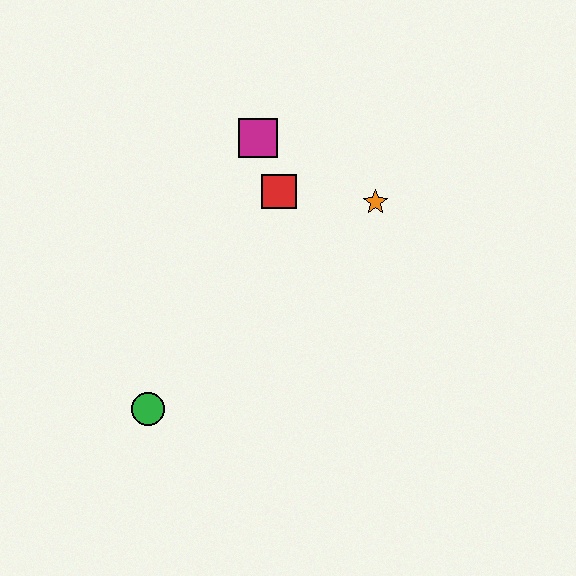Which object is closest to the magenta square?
The red square is closest to the magenta square.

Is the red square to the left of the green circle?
No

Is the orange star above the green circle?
Yes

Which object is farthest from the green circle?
The orange star is farthest from the green circle.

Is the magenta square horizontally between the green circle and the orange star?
Yes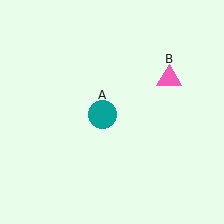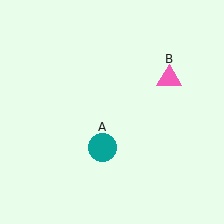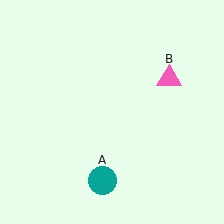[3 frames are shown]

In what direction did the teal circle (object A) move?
The teal circle (object A) moved down.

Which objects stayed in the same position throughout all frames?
Pink triangle (object B) remained stationary.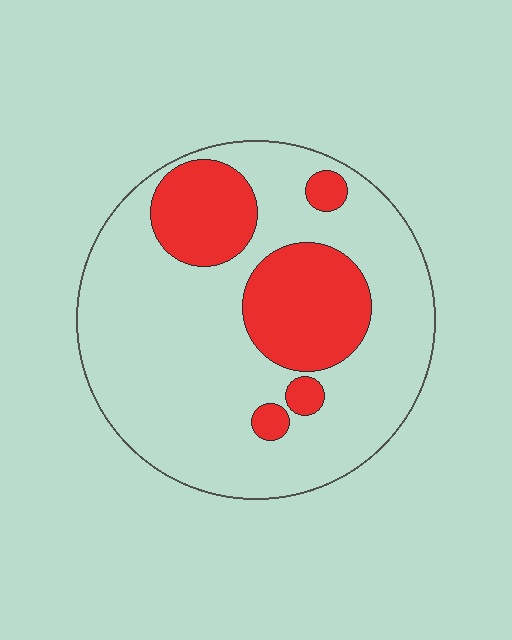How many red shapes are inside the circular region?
5.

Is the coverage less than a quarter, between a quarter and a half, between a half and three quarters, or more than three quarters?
Between a quarter and a half.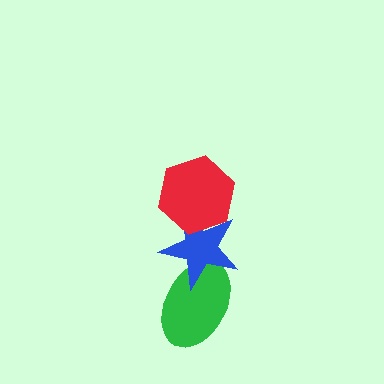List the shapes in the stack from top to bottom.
From top to bottom: the red hexagon, the blue star, the green ellipse.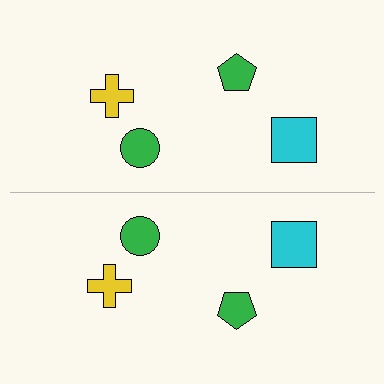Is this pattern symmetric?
Yes, this pattern has bilateral (reflection) symmetry.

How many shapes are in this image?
There are 8 shapes in this image.